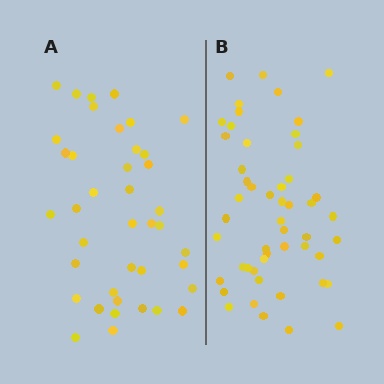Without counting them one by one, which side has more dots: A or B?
Region B (the right region) has more dots.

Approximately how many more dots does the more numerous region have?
Region B has roughly 12 or so more dots than region A.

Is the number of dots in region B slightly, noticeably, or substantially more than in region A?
Region B has noticeably more, but not dramatically so. The ratio is roughly 1.3 to 1.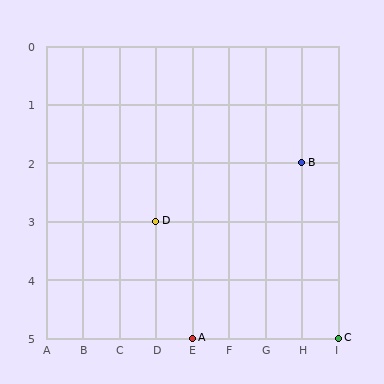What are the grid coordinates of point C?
Point C is at grid coordinates (I, 5).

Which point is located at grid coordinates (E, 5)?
Point A is at (E, 5).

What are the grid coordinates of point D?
Point D is at grid coordinates (D, 3).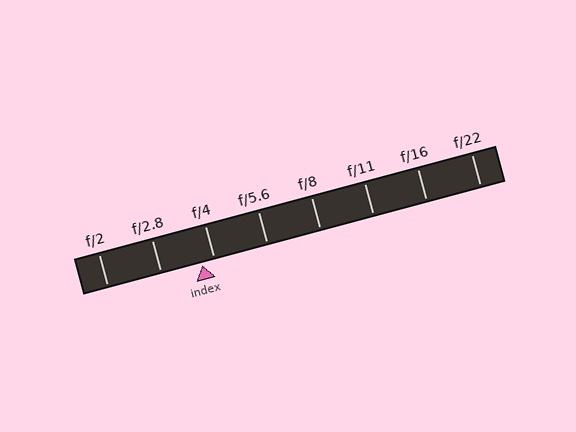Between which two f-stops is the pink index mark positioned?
The index mark is between f/2.8 and f/4.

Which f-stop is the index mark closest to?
The index mark is closest to f/4.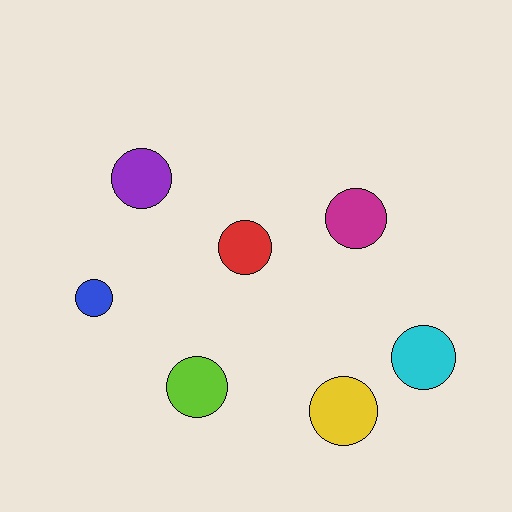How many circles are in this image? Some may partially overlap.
There are 7 circles.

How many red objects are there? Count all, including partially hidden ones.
There is 1 red object.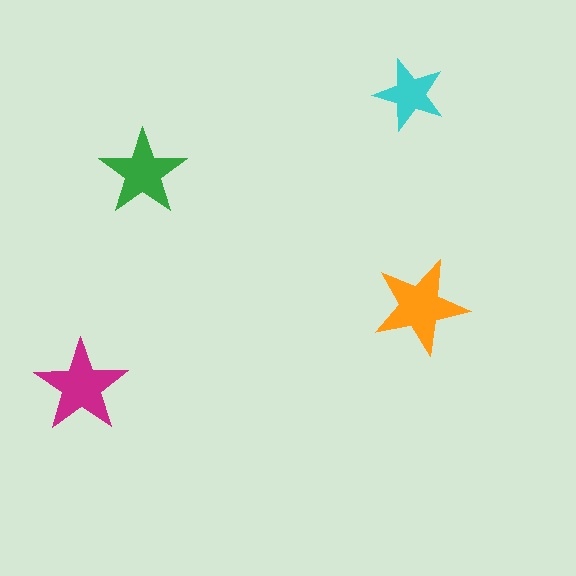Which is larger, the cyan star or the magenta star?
The magenta one.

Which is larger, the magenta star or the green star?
The magenta one.